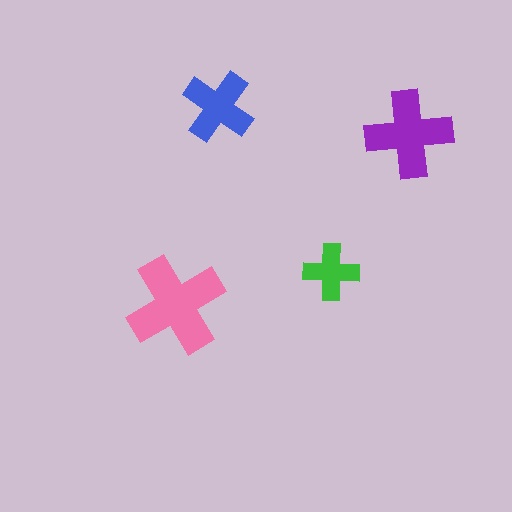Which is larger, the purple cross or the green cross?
The purple one.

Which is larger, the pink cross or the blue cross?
The pink one.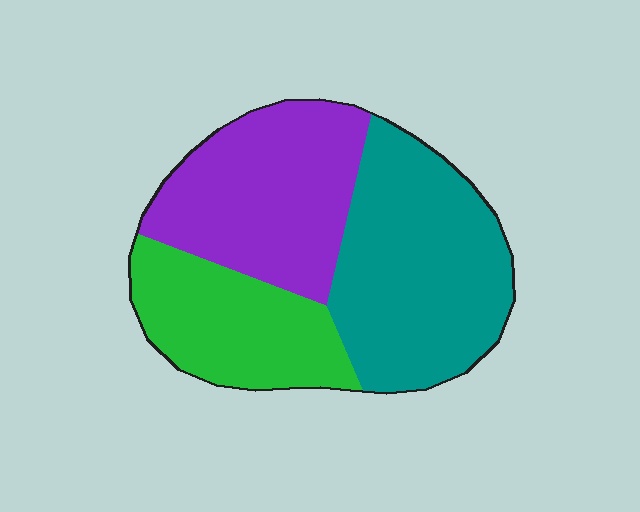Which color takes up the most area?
Teal, at roughly 40%.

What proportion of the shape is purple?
Purple takes up about one third (1/3) of the shape.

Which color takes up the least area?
Green, at roughly 25%.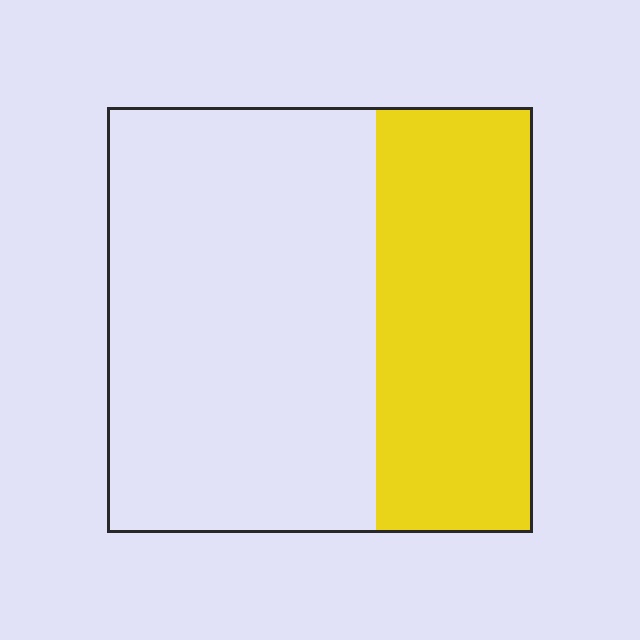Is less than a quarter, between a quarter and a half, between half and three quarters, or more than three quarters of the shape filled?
Between a quarter and a half.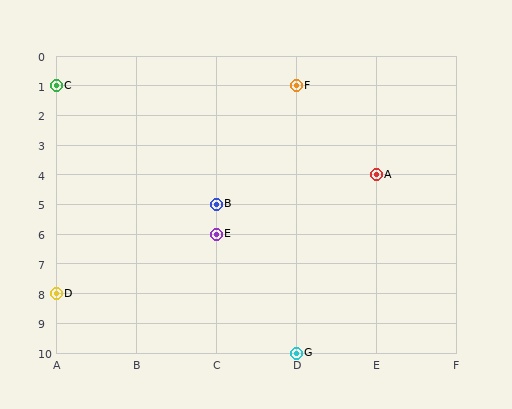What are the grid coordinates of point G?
Point G is at grid coordinates (D, 10).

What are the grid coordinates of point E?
Point E is at grid coordinates (C, 6).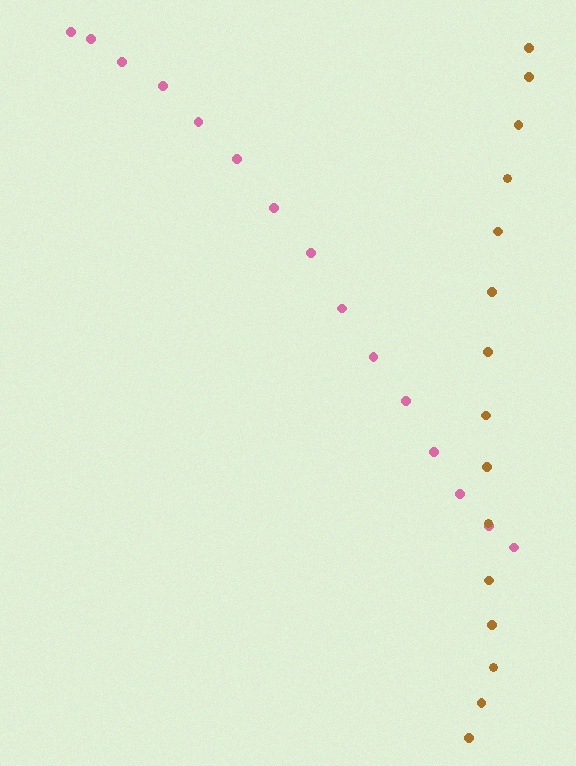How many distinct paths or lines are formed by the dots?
There are 2 distinct paths.